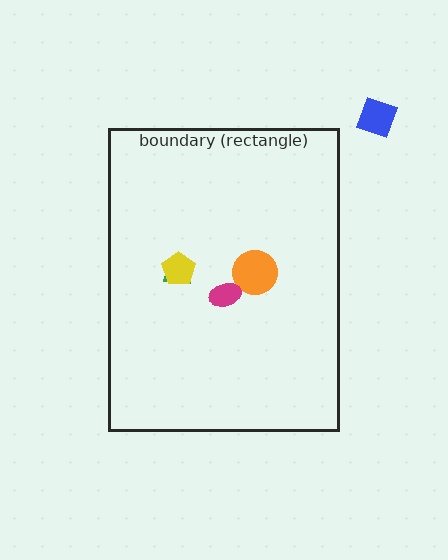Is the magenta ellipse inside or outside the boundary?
Inside.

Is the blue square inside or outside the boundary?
Outside.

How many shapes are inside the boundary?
4 inside, 1 outside.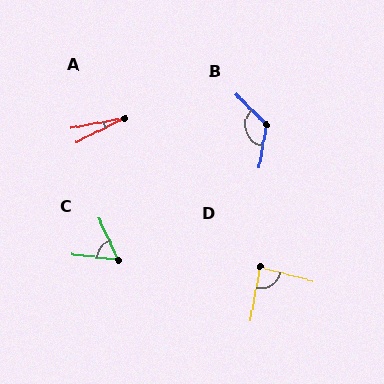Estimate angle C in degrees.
Approximately 59 degrees.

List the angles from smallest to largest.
A (16°), C (59°), D (85°), B (126°).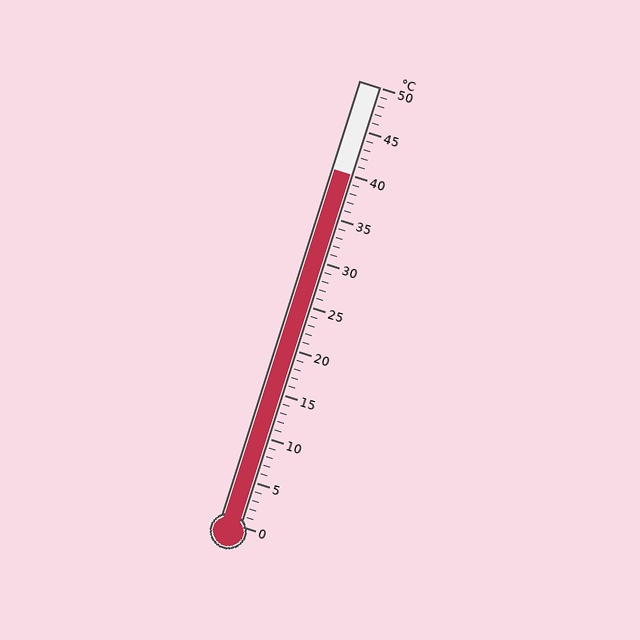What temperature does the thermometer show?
The thermometer shows approximately 40°C.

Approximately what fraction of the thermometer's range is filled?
The thermometer is filled to approximately 80% of its range.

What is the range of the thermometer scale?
The thermometer scale ranges from 0°C to 50°C.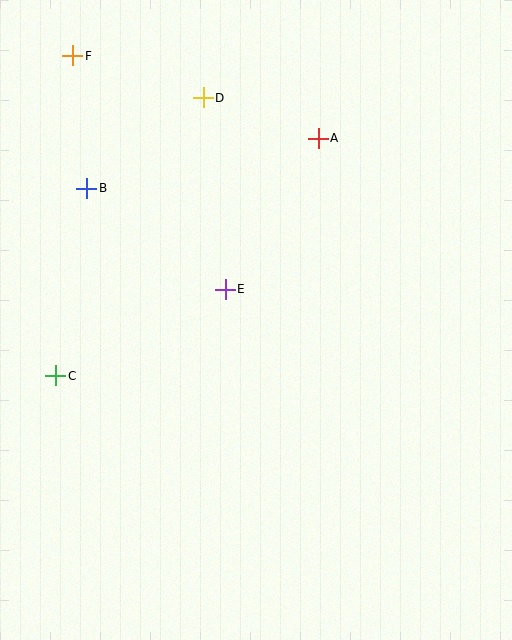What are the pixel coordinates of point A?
Point A is at (318, 138).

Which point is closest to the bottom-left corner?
Point C is closest to the bottom-left corner.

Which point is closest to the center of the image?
Point E at (225, 289) is closest to the center.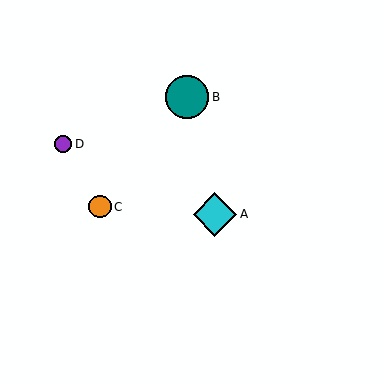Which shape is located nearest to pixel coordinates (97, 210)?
The orange circle (labeled C) at (100, 207) is nearest to that location.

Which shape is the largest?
The cyan diamond (labeled A) is the largest.